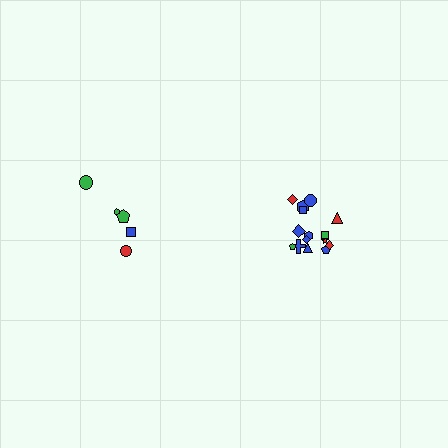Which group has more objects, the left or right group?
The right group.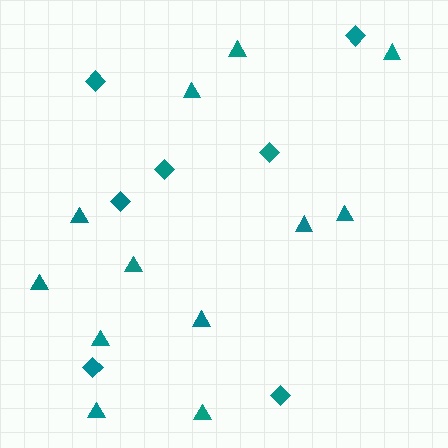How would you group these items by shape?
There are 2 groups: one group of diamonds (7) and one group of triangles (12).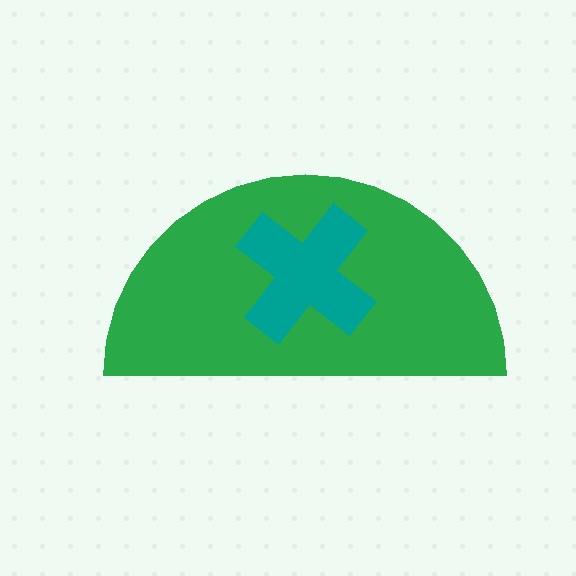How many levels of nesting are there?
2.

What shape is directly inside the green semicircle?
The teal cross.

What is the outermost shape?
The green semicircle.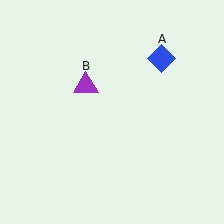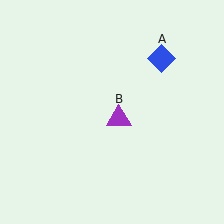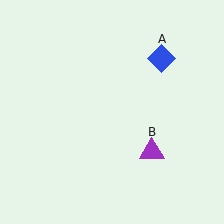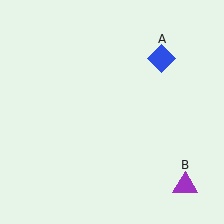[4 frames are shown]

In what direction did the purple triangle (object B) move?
The purple triangle (object B) moved down and to the right.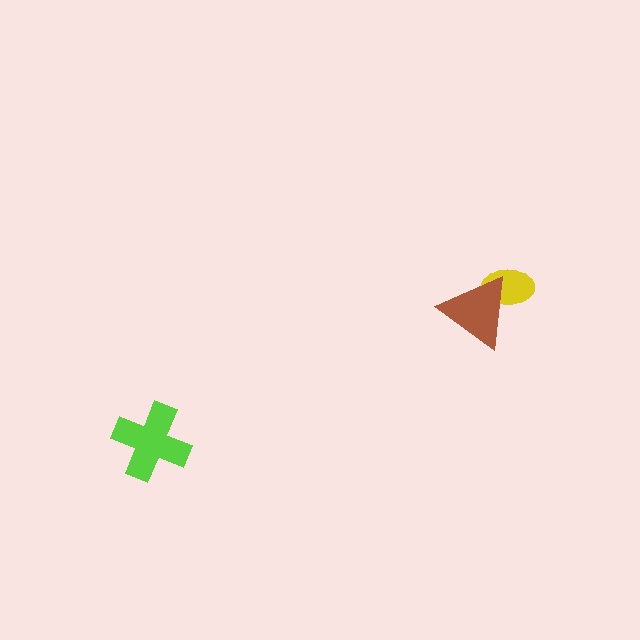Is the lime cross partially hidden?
No, no other shape covers it.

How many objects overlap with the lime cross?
0 objects overlap with the lime cross.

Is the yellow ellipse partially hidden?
Yes, it is partially covered by another shape.